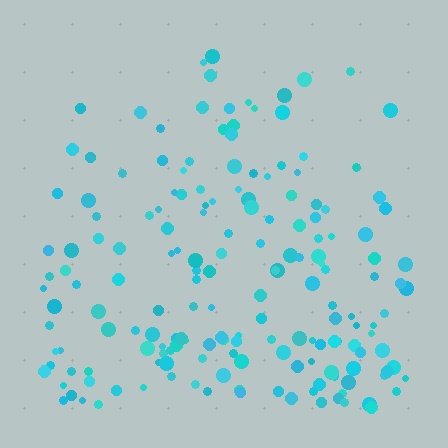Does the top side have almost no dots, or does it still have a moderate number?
Still a moderate number, just noticeably fewer than the bottom.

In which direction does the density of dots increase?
From top to bottom, with the bottom side densest.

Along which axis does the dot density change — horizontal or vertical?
Vertical.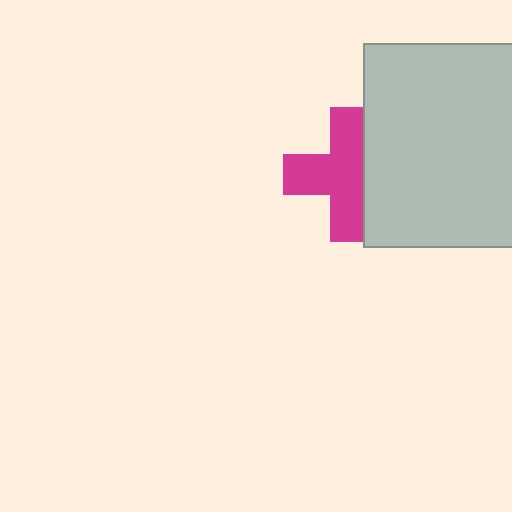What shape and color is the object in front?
The object in front is a light gray rectangle.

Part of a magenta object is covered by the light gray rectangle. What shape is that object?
It is a cross.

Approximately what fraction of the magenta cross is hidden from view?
Roughly 32% of the magenta cross is hidden behind the light gray rectangle.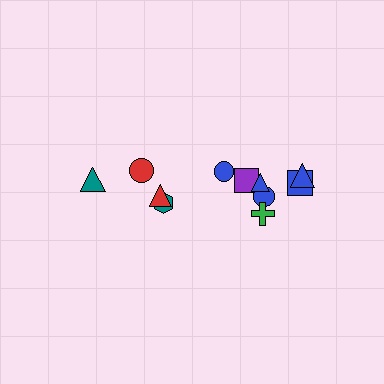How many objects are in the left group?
There are 4 objects.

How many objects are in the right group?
There are 7 objects.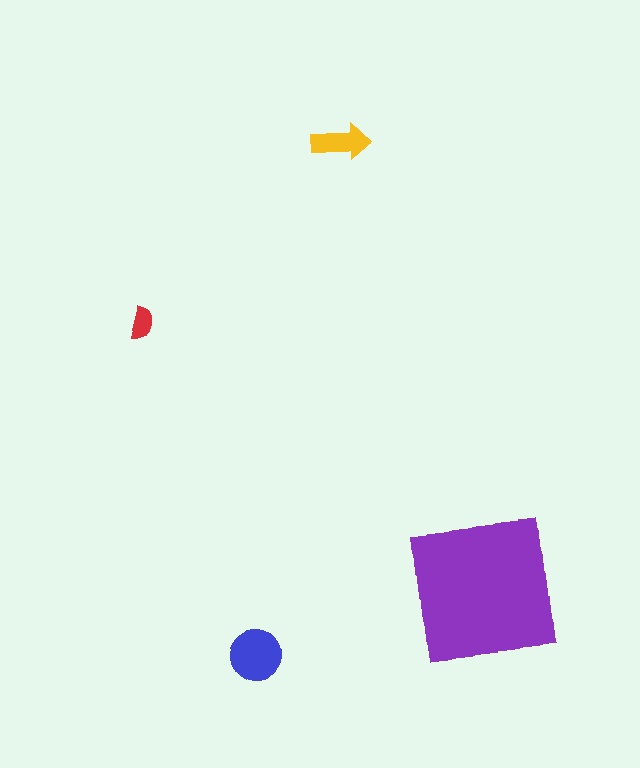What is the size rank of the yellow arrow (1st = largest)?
3rd.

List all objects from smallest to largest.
The red semicircle, the yellow arrow, the blue circle, the purple square.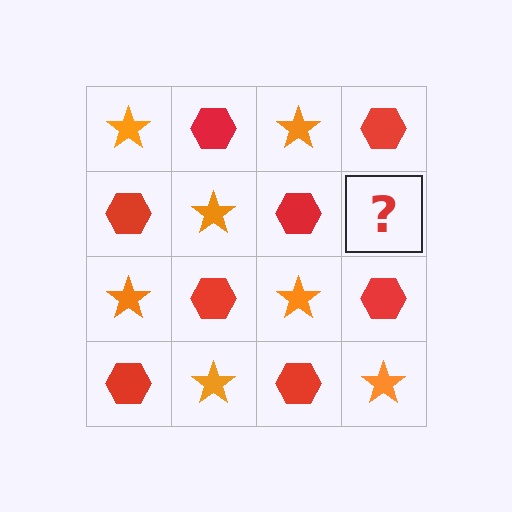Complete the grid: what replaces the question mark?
The question mark should be replaced with an orange star.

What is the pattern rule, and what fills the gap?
The rule is that it alternates orange star and red hexagon in a checkerboard pattern. The gap should be filled with an orange star.